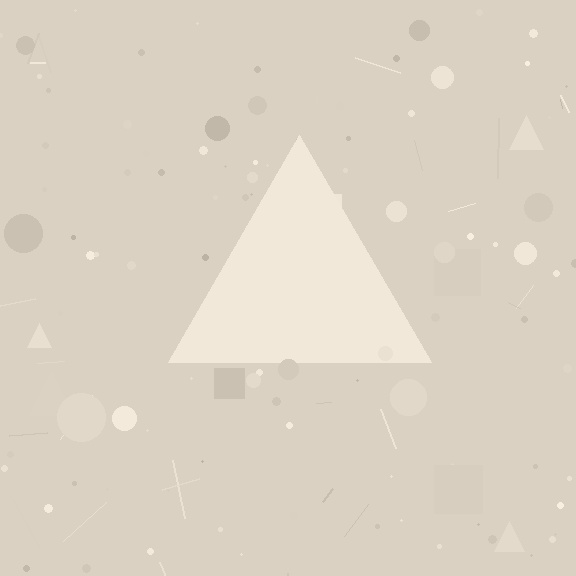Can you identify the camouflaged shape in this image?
The camouflaged shape is a triangle.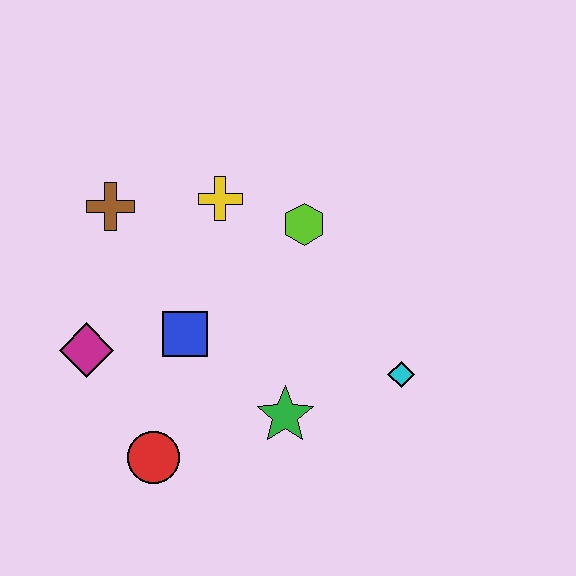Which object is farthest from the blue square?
The cyan diamond is farthest from the blue square.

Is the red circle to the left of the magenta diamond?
No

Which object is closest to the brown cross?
The yellow cross is closest to the brown cross.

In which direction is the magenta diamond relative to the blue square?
The magenta diamond is to the left of the blue square.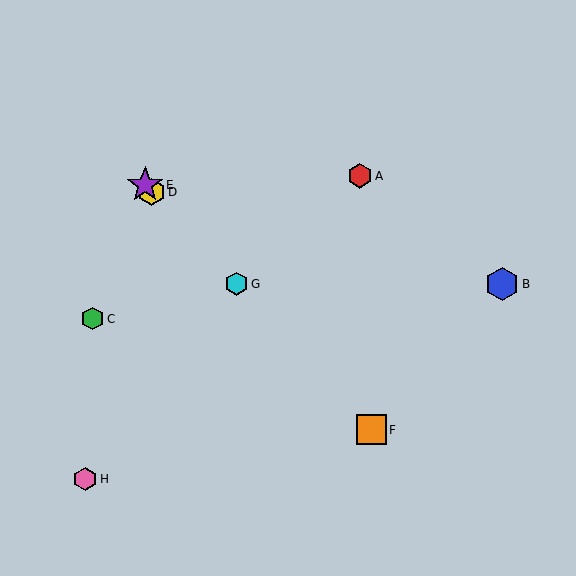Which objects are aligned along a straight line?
Objects D, E, F, G are aligned along a straight line.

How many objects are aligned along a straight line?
4 objects (D, E, F, G) are aligned along a straight line.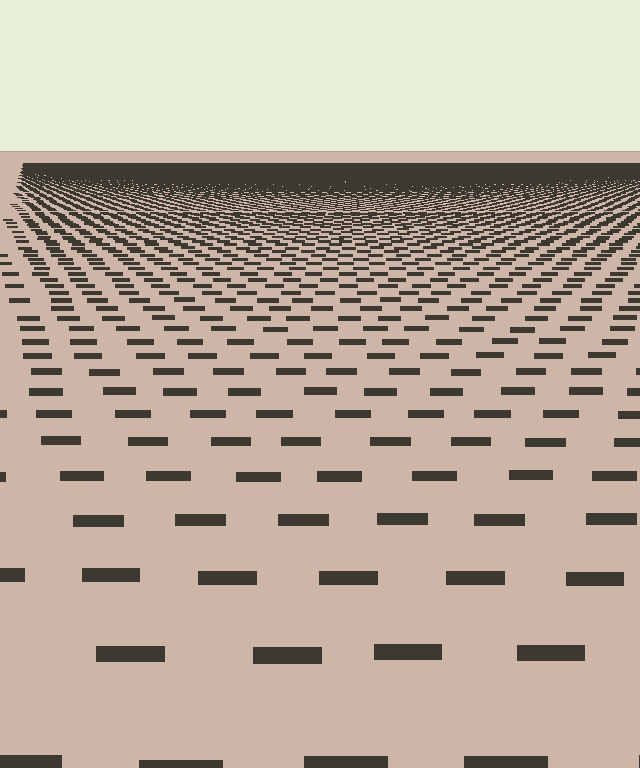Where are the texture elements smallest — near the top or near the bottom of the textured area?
Near the top.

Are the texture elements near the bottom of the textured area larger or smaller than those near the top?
Larger. Near the bottom, elements are closer to the viewer and appear at a bigger on-screen size.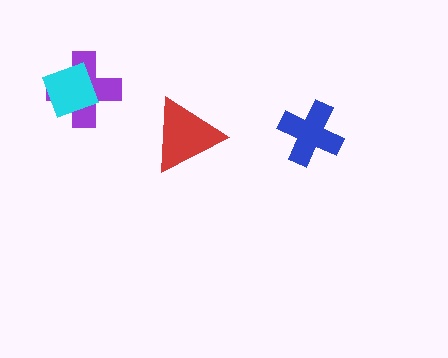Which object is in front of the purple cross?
The cyan diamond is in front of the purple cross.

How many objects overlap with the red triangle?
0 objects overlap with the red triangle.